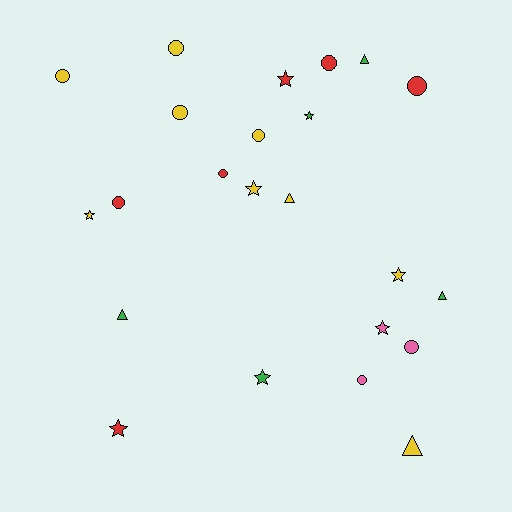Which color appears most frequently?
Yellow, with 9 objects.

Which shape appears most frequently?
Circle, with 10 objects.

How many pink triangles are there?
There are no pink triangles.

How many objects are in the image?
There are 23 objects.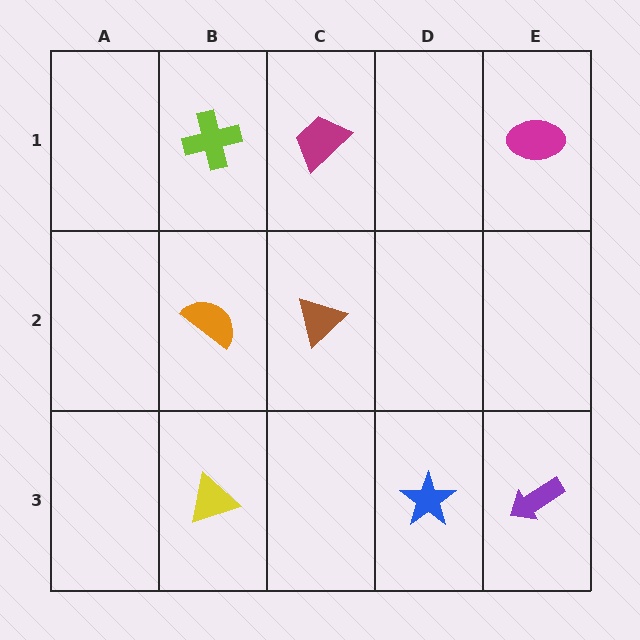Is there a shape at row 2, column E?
No, that cell is empty.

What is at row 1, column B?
A lime cross.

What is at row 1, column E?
A magenta ellipse.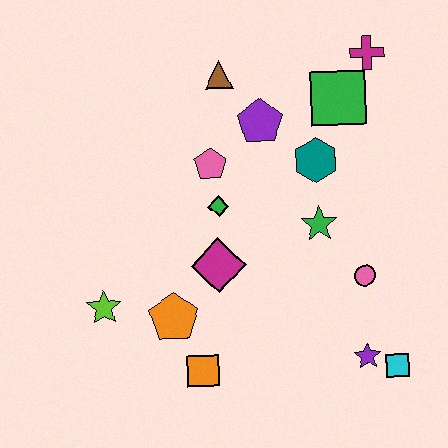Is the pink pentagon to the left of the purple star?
Yes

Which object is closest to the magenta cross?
The green square is closest to the magenta cross.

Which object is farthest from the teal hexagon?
The lime star is farthest from the teal hexagon.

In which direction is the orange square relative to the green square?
The orange square is below the green square.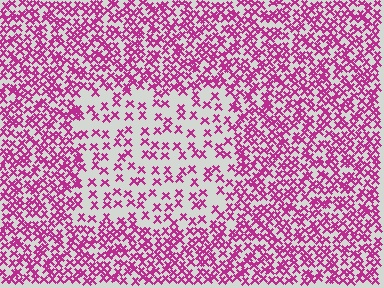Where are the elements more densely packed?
The elements are more densely packed outside the rectangle boundary.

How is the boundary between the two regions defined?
The boundary is defined by a change in element density (approximately 2.4x ratio). All elements are the same color, size, and shape.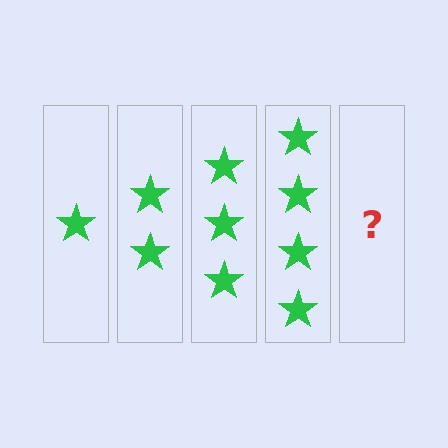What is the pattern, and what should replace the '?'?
The pattern is that each step adds one more star. The '?' should be 5 stars.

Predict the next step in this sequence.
The next step is 5 stars.